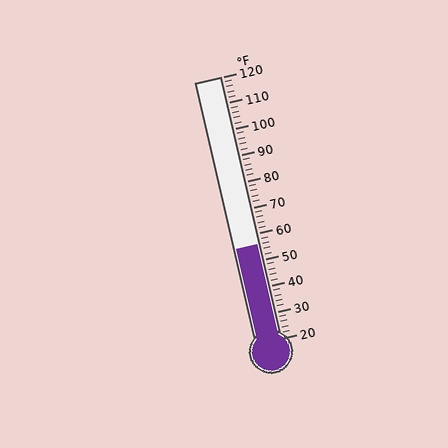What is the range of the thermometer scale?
The thermometer scale ranges from 20°F to 120°F.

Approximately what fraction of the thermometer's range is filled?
The thermometer is filled to approximately 35% of its range.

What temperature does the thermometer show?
The thermometer shows approximately 56°F.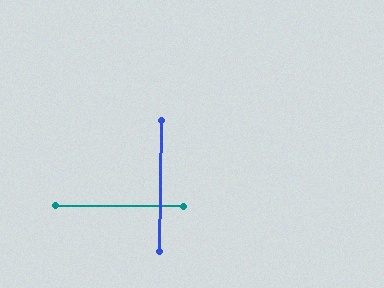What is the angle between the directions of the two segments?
Approximately 89 degrees.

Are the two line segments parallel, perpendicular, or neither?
Perpendicular — they meet at approximately 89°.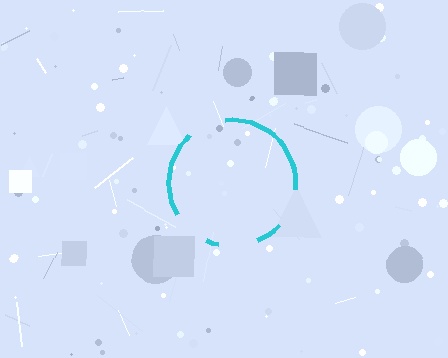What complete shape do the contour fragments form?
The contour fragments form a circle.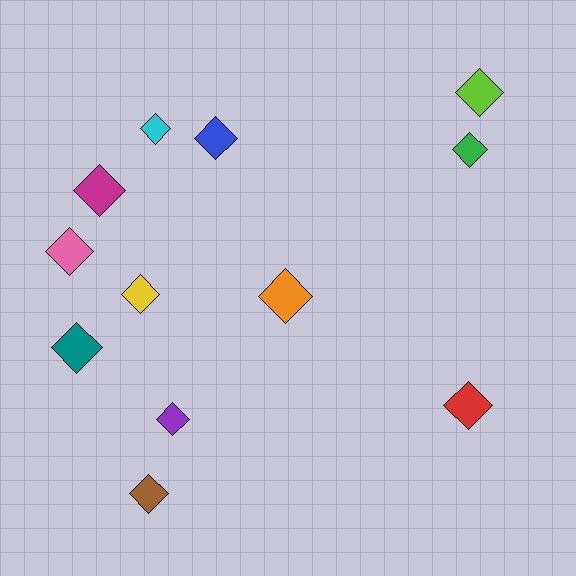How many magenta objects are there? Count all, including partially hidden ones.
There is 1 magenta object.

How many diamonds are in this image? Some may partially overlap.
There are 12 diamonds.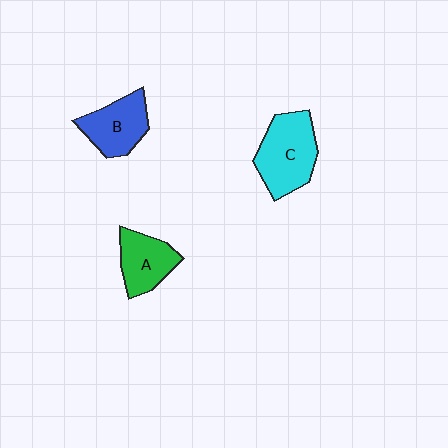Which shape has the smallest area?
Shape A (green).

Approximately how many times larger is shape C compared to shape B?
Approximately 1.3 times.